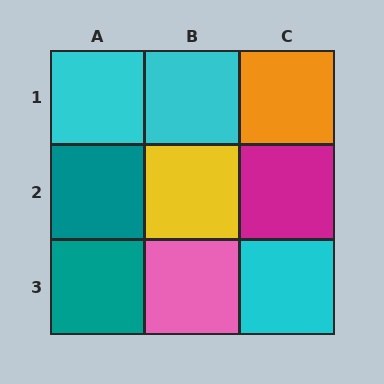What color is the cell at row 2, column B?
Yellow.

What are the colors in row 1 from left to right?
Cyan, cyan, orange.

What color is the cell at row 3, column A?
Teal.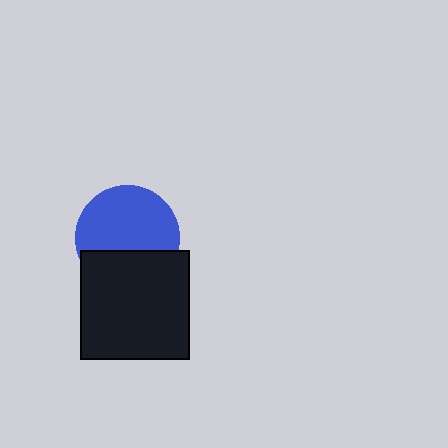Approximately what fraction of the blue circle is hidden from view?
Roughly 36% of the blue circle is hidden behind the black square.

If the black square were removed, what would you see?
You would see the complete blue circle.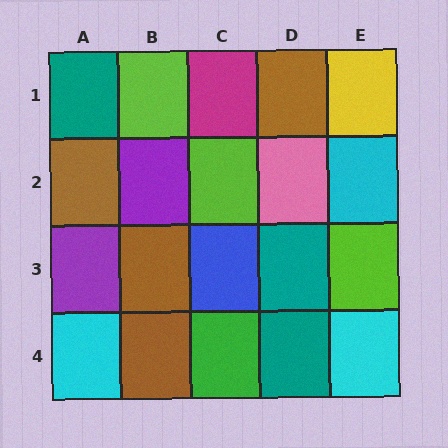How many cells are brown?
4 cells are brown.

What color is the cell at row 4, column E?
Cyan.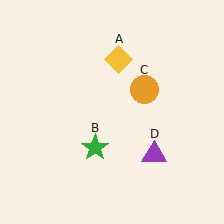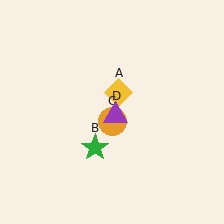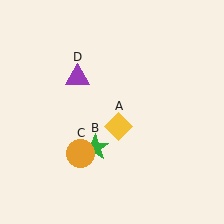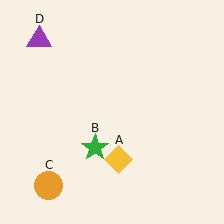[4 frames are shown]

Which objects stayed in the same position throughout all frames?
Green star (object B) remained stationary.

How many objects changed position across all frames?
3 objects changed position: yellow diamond (object A), orange circle (object C), purple triangle (object D).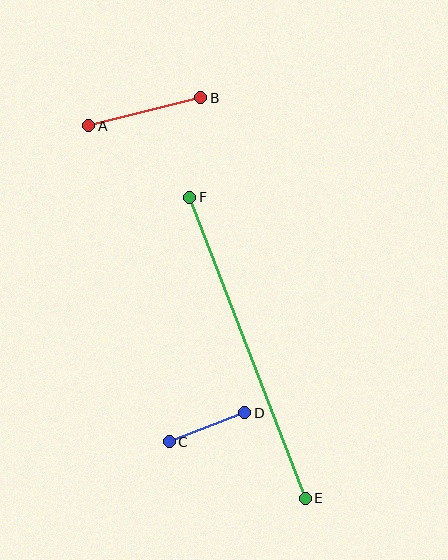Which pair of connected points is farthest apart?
Points E and F are farthest apart.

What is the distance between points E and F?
The distance is approximately 322 pixels.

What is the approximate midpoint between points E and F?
The midpoint is at approximately (248, 348) pixels.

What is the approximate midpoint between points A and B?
The midpoint is at approximately (145, 112) pixels.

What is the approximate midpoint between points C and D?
The midpoint is at approximately (207, 427) pixels.